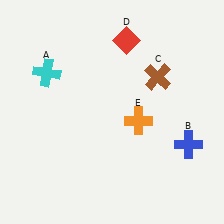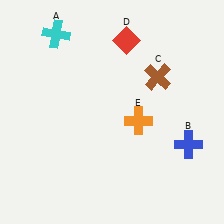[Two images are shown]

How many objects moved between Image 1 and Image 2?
1 object moved between the two images.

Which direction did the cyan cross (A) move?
The cyan cross (A) moved up.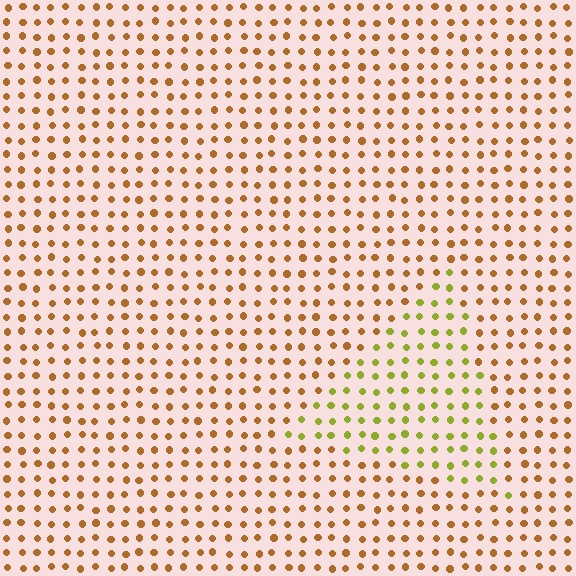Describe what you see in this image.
The image is filled with small brown elements in a uniform arrangement. A triangle-shaped region is visible where the elements are tinted to a slightly different hue, forming a subtle color boundary.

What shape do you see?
I see a triangle.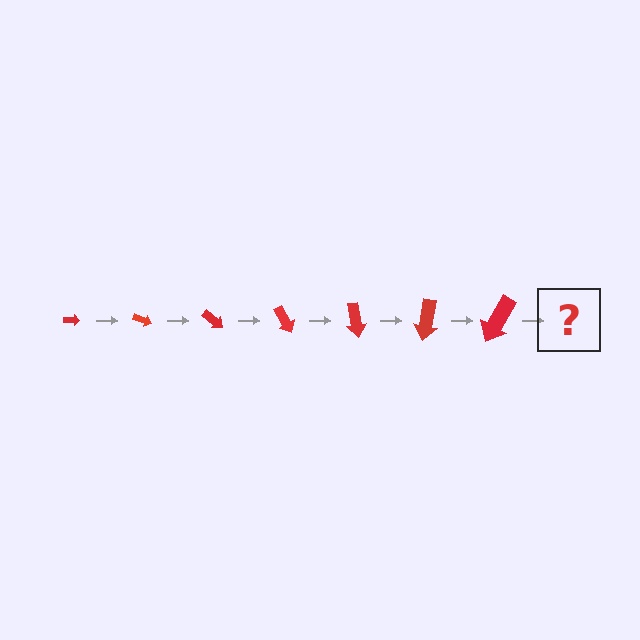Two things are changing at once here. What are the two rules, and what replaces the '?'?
The two rules are that the arrow grows larger each step and it rotates 20 degrees each step. The '?' should be an arrow, larger than the previous one and rotated 140 degrees from the start.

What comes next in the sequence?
The next element should be an arrow, larger than the previous one and rotated 140 degrees from the start.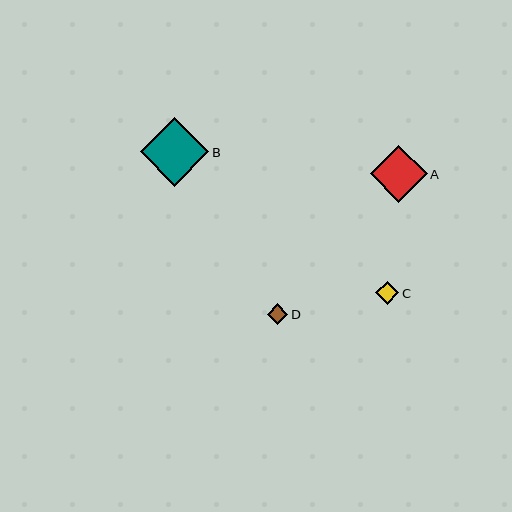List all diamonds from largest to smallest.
From largest to smallest: B, A, C, D.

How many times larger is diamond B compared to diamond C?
Diamond B is approximately 3.0 times the size of diamond C.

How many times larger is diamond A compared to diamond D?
Diamond A is approximately 2.8 times the size of diamond D.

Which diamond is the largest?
Diamond B is the largest with a size of approximately 68 pixels.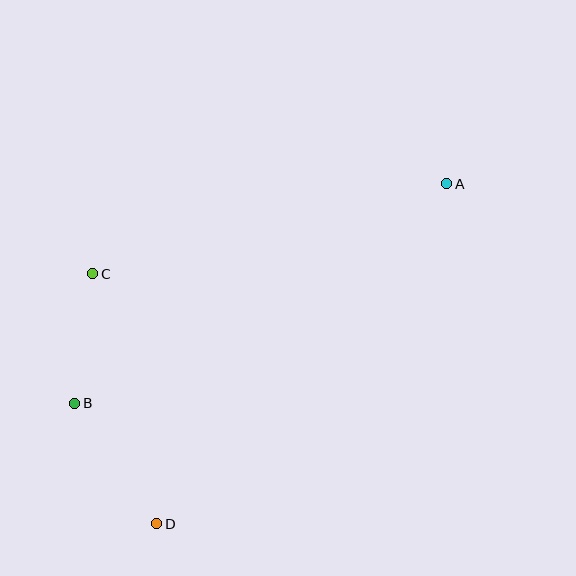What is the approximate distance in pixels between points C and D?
The distance between C and D is approximately 258 pixels.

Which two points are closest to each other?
Points B and C are closest to each other.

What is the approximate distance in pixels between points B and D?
The distance between B and D is approximately 146 pixels.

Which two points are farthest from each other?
Points A and D are farthest from each other.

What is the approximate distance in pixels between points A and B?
The distance between A and B is approximately 432 pixels.